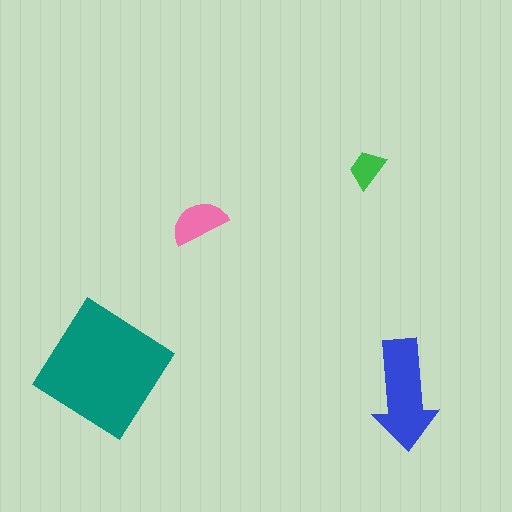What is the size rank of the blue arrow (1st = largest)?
2nd.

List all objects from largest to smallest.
The teal diamond, the blue arrow, the pink semicircle, the green trapezoid.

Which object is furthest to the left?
The teal diamond is leftmost.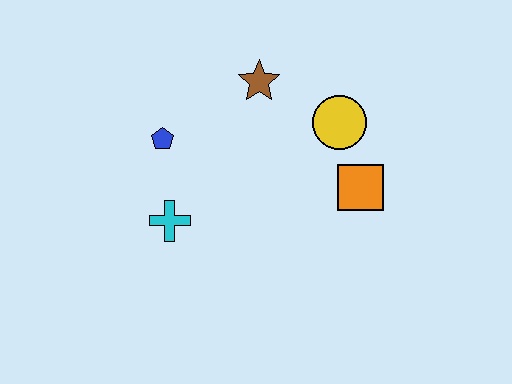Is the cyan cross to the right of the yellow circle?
No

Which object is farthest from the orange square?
The blue pentagon is farthest from the orange square.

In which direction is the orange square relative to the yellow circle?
The orange square is below the yellow circle.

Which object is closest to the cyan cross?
The blue pentagon is closest to the cyan cross.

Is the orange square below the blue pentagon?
Yes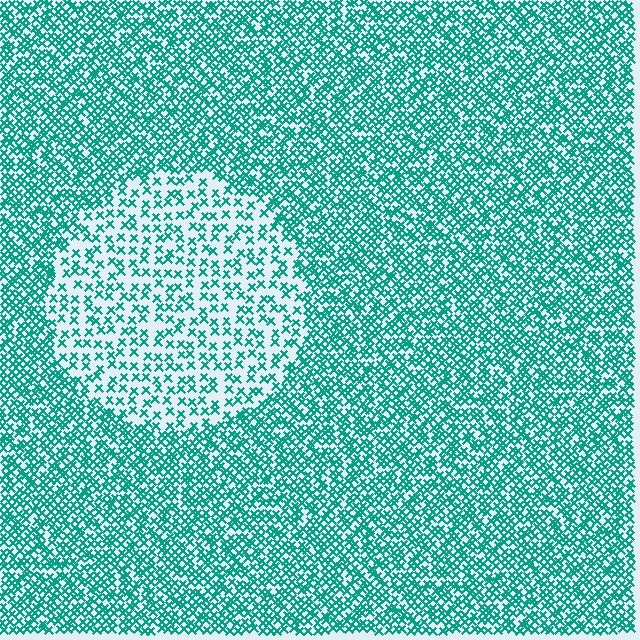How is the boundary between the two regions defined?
The boundary is defined by a change in element density (approximately 2.2x ratio). All elements are the same color, size, and shape.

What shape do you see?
I see a circle.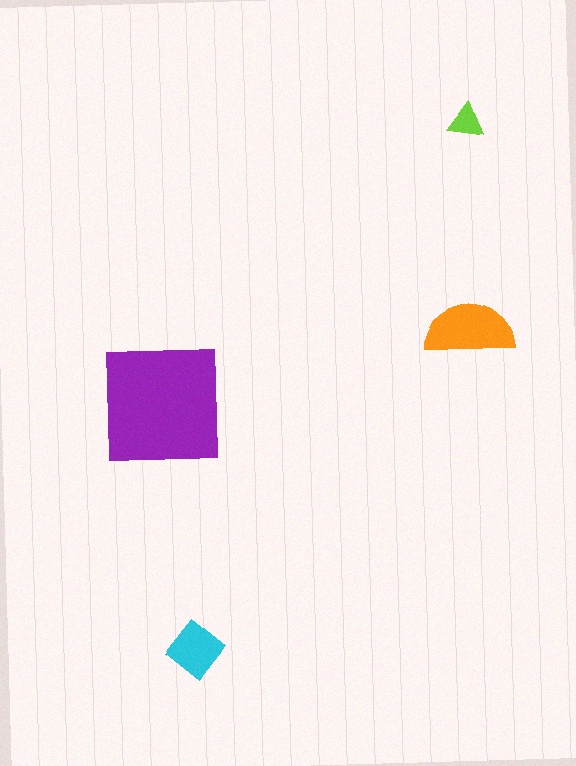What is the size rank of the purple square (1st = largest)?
1st.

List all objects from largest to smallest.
The purple square, the orange semicircle, the cyan diamond, the lime triangle.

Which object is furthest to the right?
The lime triangle is rightmost.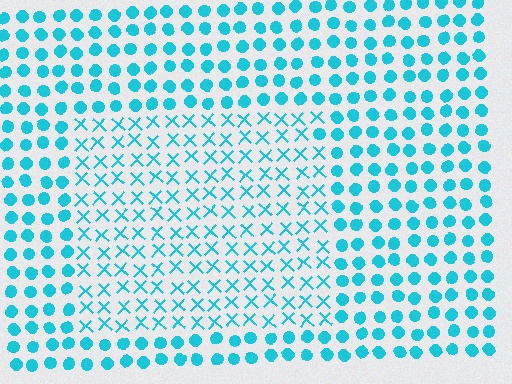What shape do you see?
I see a rectangle.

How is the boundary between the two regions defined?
The boundary is defined by a change in element shape: X marks inside vs. circles outside. All elements share the same color and spacing.